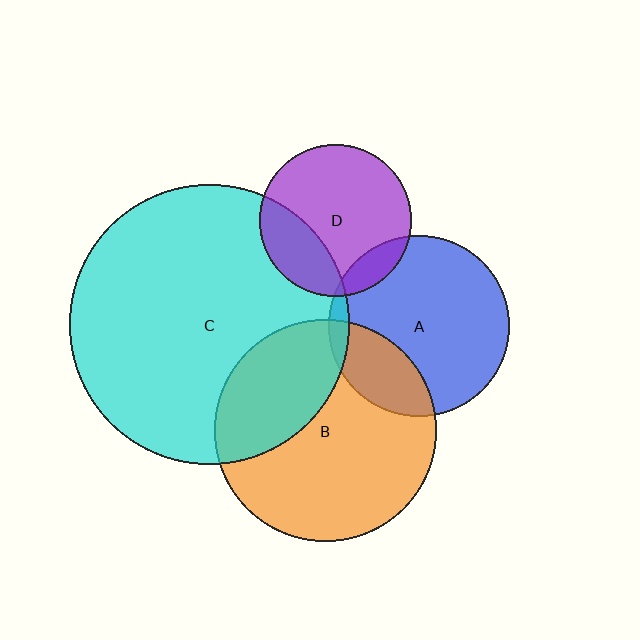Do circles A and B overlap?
Yes.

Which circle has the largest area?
Circle C (cyan).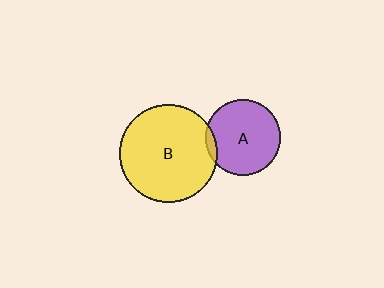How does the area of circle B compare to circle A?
Approximately 1.7 times.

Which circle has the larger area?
Circle B (yellow).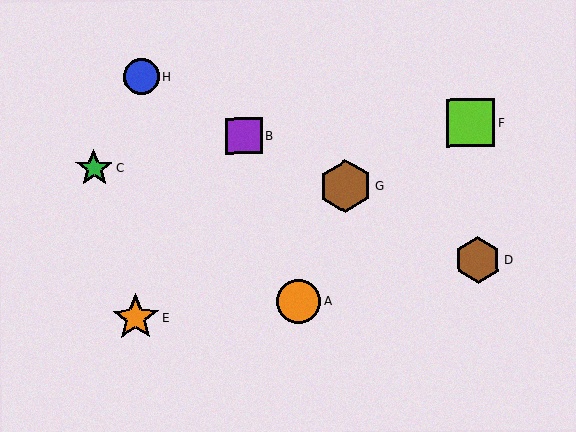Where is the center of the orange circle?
The center of the orange circle is at (299, 301).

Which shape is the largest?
The brown hexagon (labeled G) is the largest.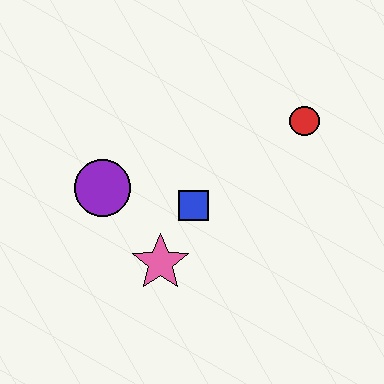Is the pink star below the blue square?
Yes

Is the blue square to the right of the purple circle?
Yes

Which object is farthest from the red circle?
The purple circle is farthest from the red circle.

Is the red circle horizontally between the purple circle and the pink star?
No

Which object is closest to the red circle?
The blue square is closest to the red circle.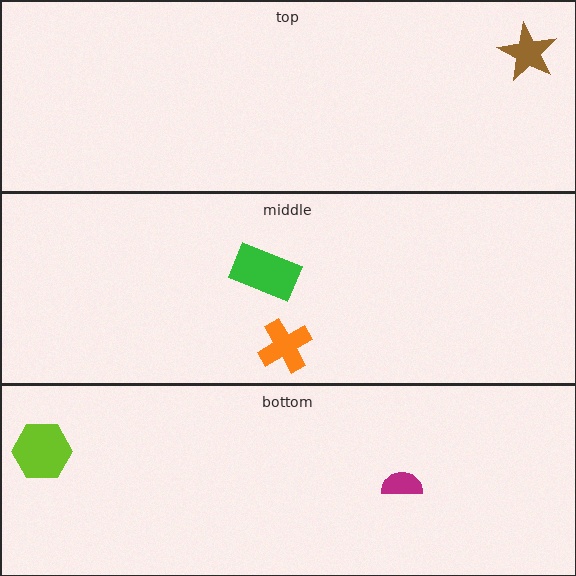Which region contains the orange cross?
The middle region.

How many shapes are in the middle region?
2.